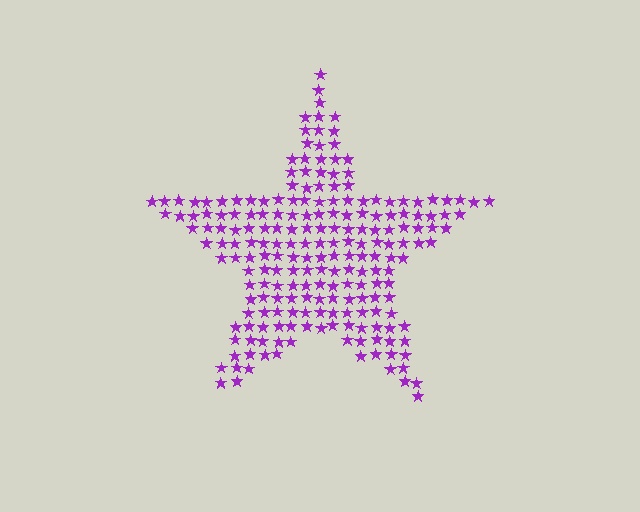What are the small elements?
The small elements are stars.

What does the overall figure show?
The overall figure shows a star.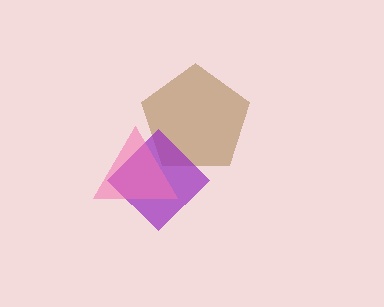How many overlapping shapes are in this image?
There are 3 overlapping shapes in the image.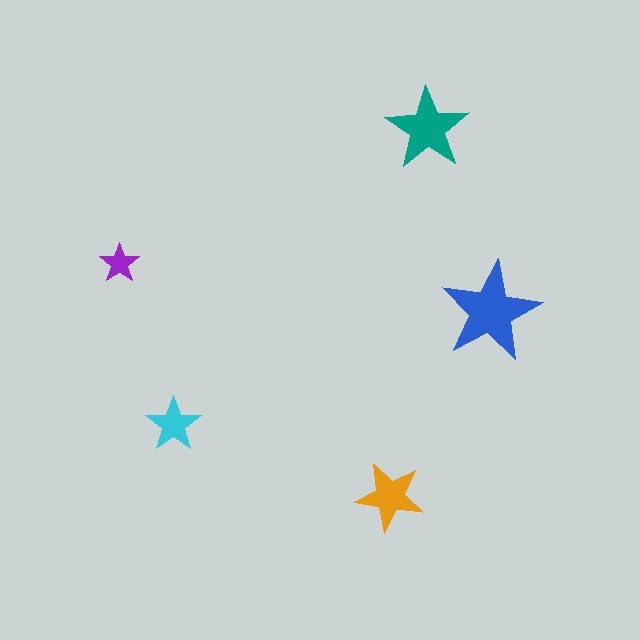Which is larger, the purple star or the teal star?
The teal one.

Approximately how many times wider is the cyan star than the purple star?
About 1.5 times wider.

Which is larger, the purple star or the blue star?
The blue one.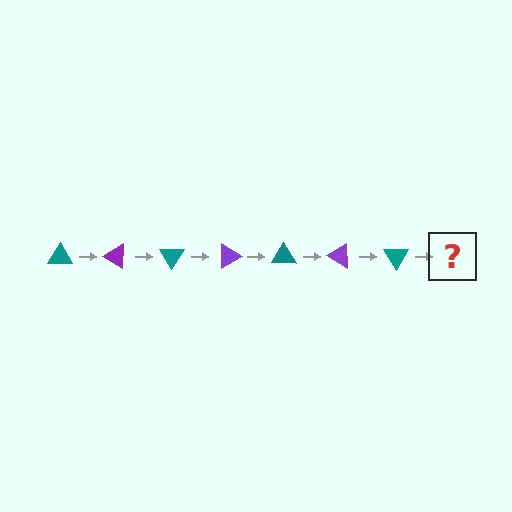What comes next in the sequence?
The next element should be a purple triangle, rotated 210 degrees from the start.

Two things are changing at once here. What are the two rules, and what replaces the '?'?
The two rules are that it rotates 30 degrees each step and the color cycles through teal and purple. The '?' should be a purple triangle, rotated 210 degrees from the start.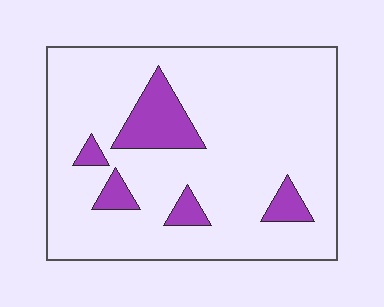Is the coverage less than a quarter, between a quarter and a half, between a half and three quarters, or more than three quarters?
Less than a quarter.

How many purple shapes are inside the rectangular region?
5.